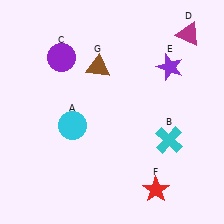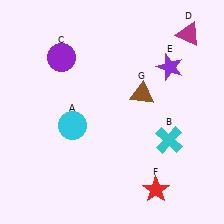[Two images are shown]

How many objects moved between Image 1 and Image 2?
1 object moved between the two images.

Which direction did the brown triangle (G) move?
The brown triangle (G) moved right.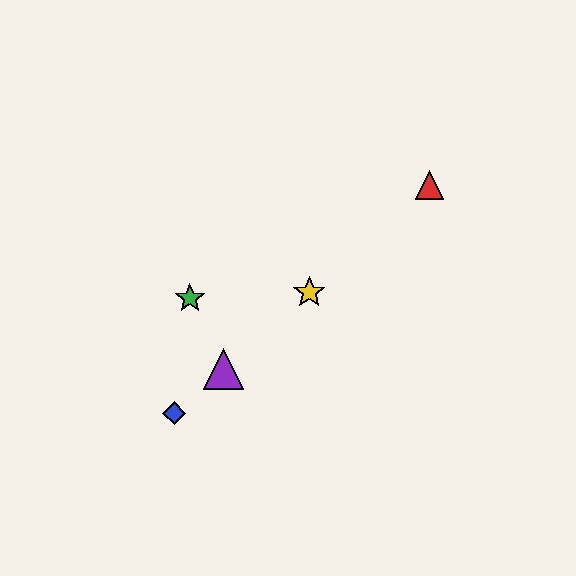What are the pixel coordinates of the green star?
The green star is at (190, 298).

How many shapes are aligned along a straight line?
4 shapes (the red triangle, the blue diamond, the yellow star, the purple triangle) are aligned along a straight line.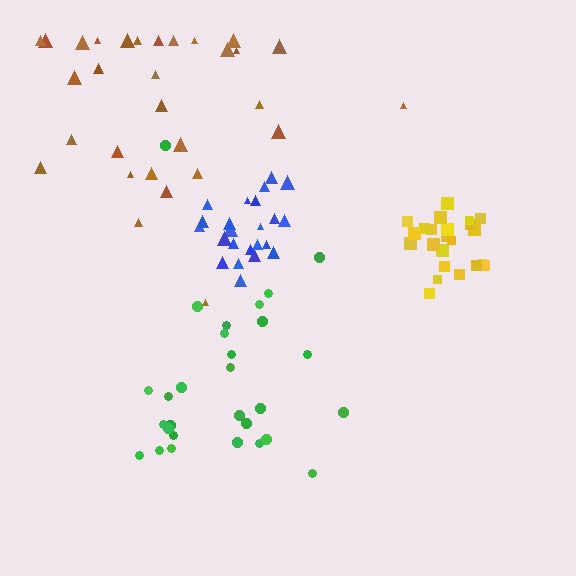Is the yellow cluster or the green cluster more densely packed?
Yellow.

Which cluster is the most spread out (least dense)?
Brown.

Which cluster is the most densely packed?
Yellow.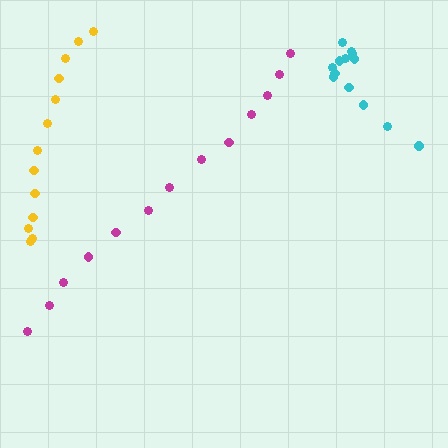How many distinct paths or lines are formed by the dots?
There are 3 distinct paths.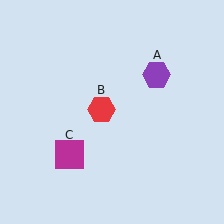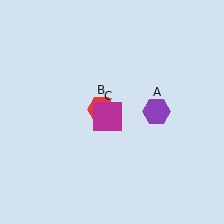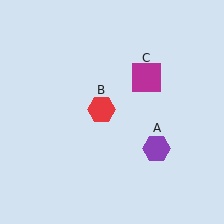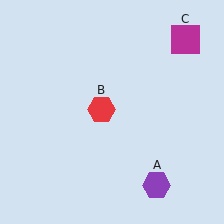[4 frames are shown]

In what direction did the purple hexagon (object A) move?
The purple hexagon (object A) moved down.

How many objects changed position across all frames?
2 objects changed position: purple hexagon (object A), magenta square (object C).